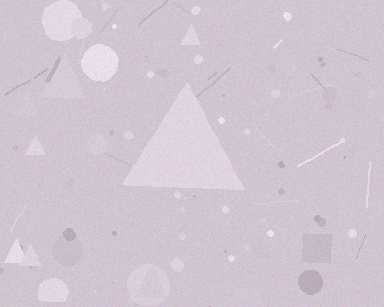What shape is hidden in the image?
A triangle is hidden in the image.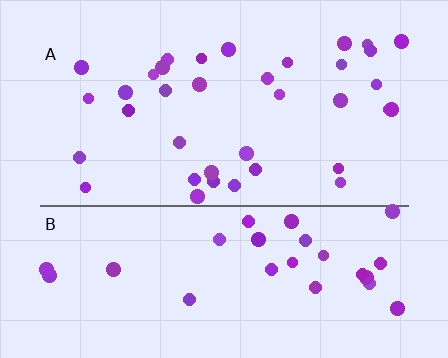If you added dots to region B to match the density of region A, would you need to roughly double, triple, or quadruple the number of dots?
Approximately double.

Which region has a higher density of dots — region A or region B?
A (the top).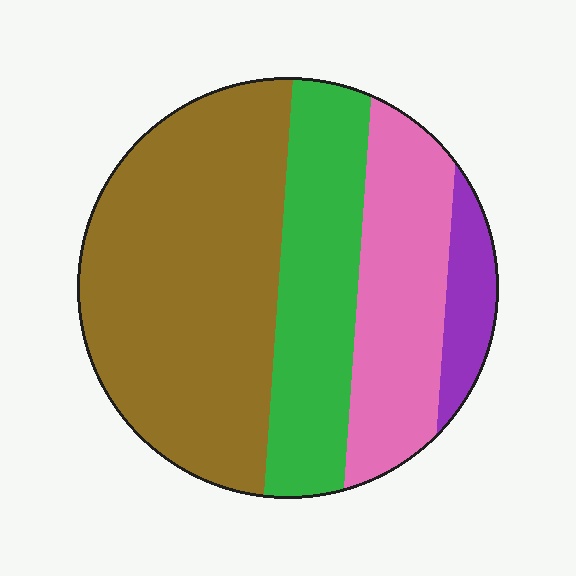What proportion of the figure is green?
Green covers roughly 25% of the figure.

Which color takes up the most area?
Brown, at roughly 45%.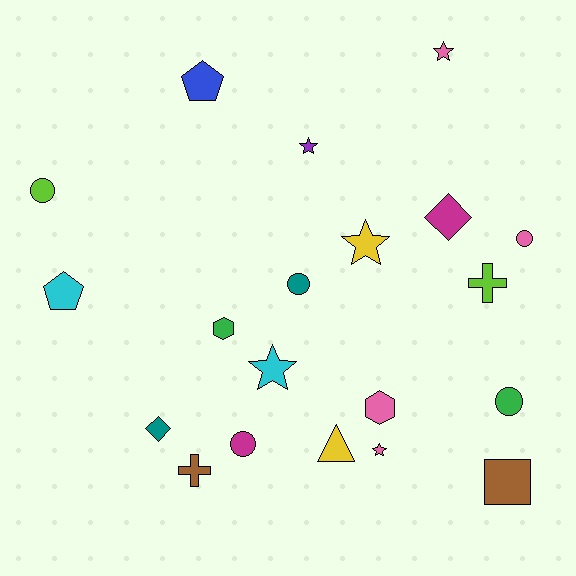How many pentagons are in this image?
There are 2 pentagons.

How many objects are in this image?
There are 20 objects.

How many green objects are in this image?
There are 2 green objects.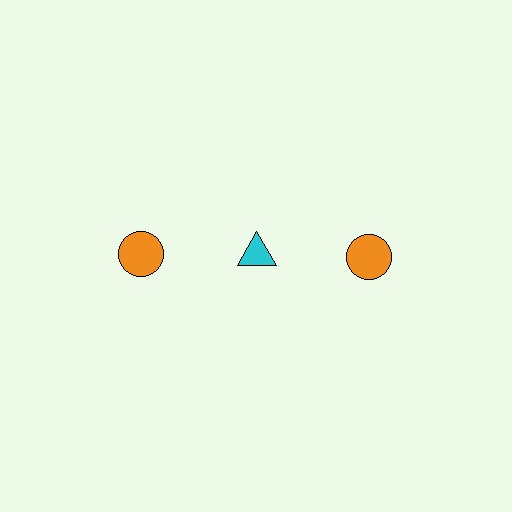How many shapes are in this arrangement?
There are 3 shapes arranged in a grid pattern.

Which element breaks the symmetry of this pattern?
The cyan triangle in the top row, second from left column breaks the symmetry. All other shapes are orange circles.